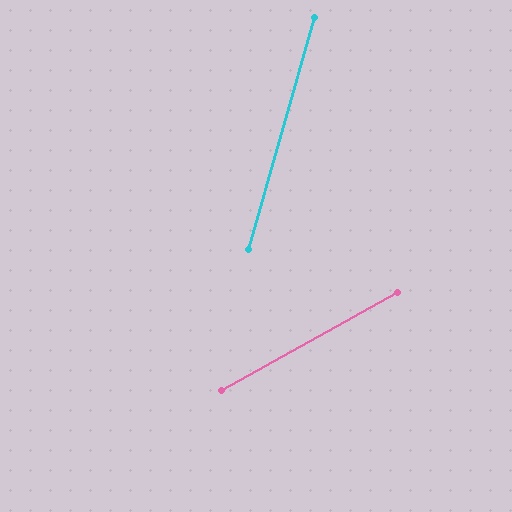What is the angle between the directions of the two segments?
Approximately 45 degrees.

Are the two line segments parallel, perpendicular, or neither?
Neither parallel nor perpendicular — they differ by about 45°.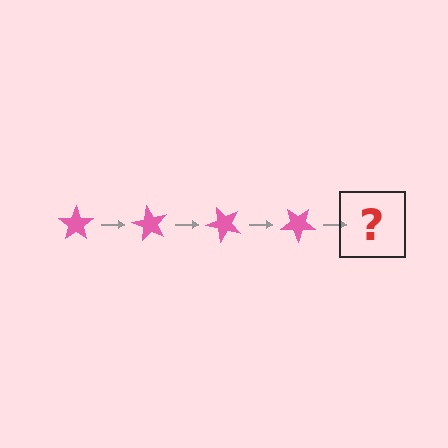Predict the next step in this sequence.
The next step is a pink star rotated 240 degrees.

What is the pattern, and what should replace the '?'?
The pattern is that the star rotates 60 degrees each step. The '?' should be a pink star rotated 240 degrees.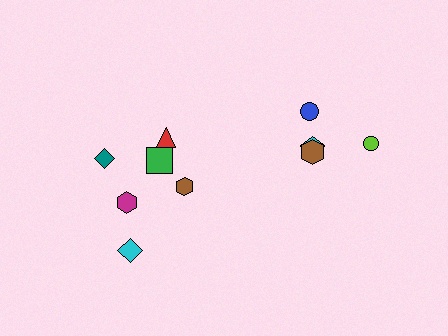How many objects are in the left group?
There are 6 objects.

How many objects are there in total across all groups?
There are 10 objects.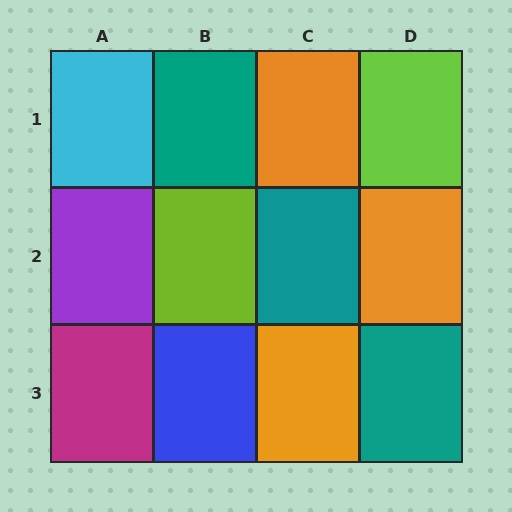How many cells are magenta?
1 cell is magenta.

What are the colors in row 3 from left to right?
Magenta, blue, orange, teal.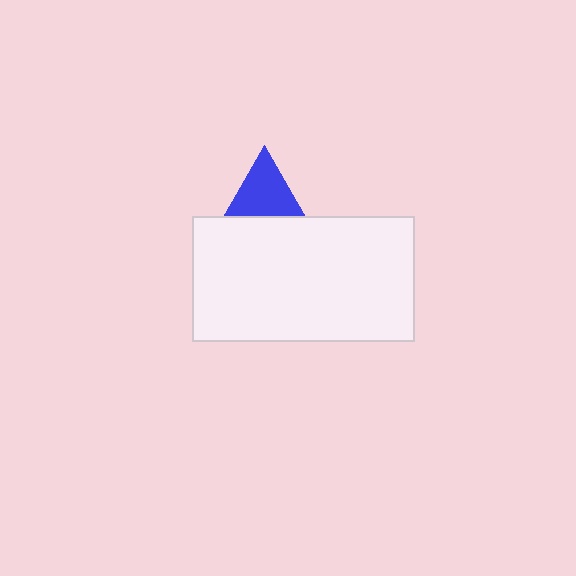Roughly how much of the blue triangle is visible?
A small part of it is visible (roughly 41%).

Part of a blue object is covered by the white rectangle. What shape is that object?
It is a triangle.